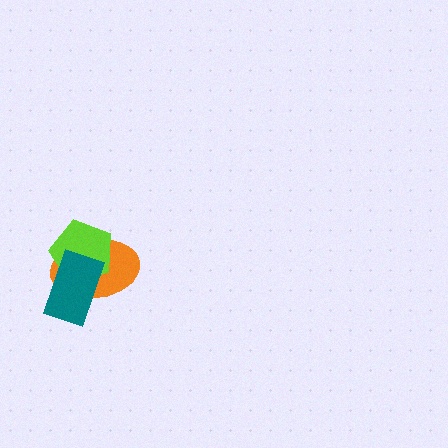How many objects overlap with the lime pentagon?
2 objects overlap with the lime pentagon.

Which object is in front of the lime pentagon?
The teal rectangle is in front of the lime pentagon.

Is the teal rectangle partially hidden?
No, no other shape covers it.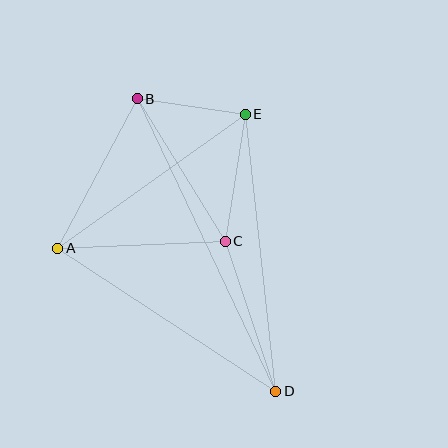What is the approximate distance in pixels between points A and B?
The distance between A and B is approximately 169 pixels.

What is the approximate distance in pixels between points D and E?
The distance between D and E is approximately 279 pixels.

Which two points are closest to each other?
Points B and E are closest to each other.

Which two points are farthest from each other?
Points B and D are farthest from each other.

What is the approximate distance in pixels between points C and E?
The distance between C and E is approximately 129 pixels.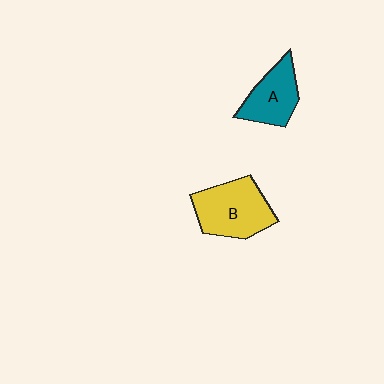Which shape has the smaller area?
Shape A (teal).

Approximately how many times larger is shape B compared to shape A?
Approximately 1.4 times.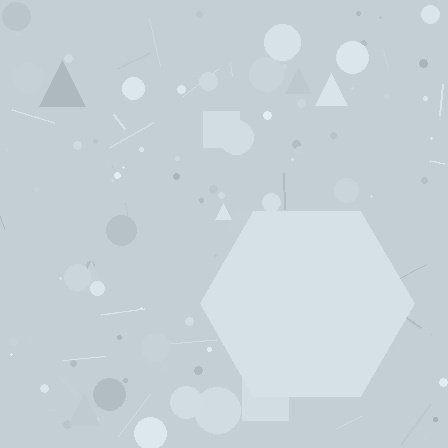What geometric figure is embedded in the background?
A hexagon is embedded in the background.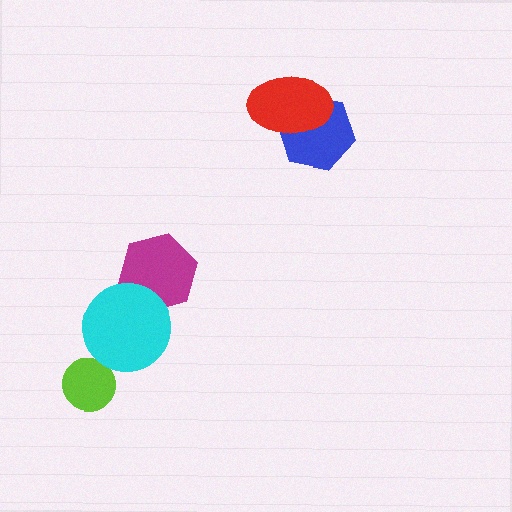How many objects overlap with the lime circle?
0 objects overlap with the lime circle.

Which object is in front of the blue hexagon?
The red ellipse is in front of the blue hexagon.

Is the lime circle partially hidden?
No, no other shape covers it.